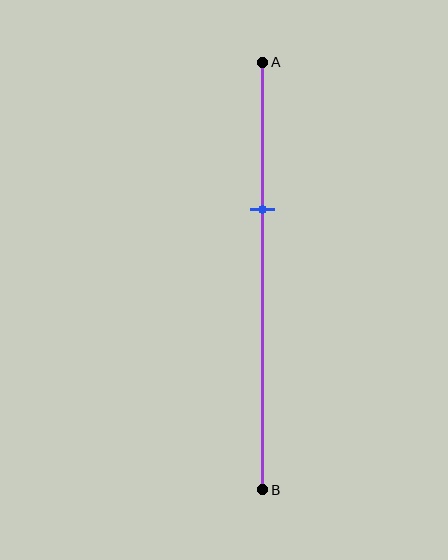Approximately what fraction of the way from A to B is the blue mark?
The blue mark is approximately 35% of the way from A to B.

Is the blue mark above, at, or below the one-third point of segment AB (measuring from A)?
The blue mark is approximately at the one-third point of segment AB.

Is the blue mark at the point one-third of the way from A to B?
Yes, the mark is approximately at the one-third point.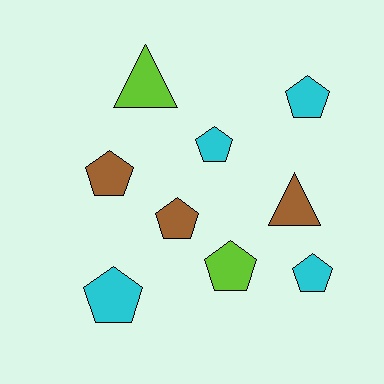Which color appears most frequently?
Cyan, with 4 objects.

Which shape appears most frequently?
Pentagon, with 7 objects.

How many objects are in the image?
There are 9 objects.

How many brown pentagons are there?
There are 2 brown pentagons.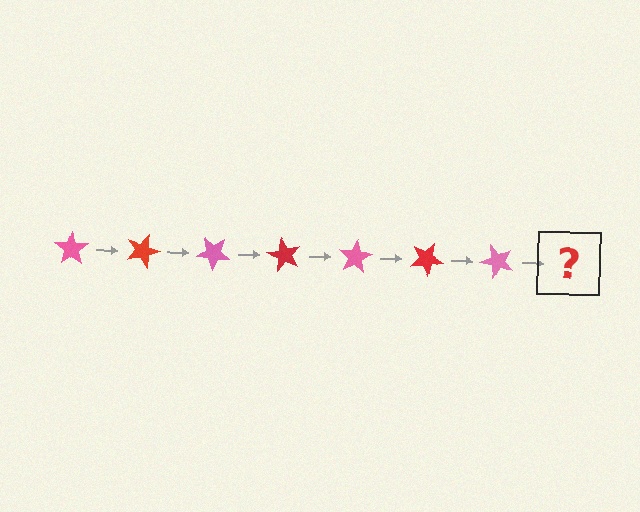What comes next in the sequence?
The next element should be a red star, rotated 140 degrees from the start.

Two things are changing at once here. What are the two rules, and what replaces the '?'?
The two rules are that it rotates 20 degrees each step and the color cycles through pink and red. The '?' should be a red star, rotated 140 degrees from the start.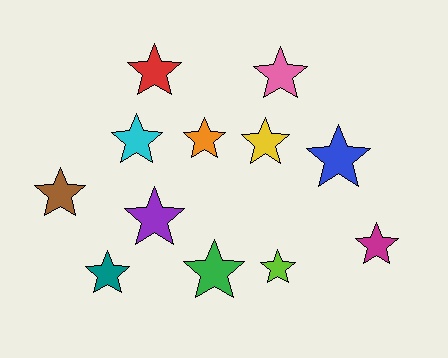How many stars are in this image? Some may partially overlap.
There are 12 stars.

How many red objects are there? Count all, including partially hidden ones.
There is 1 red object.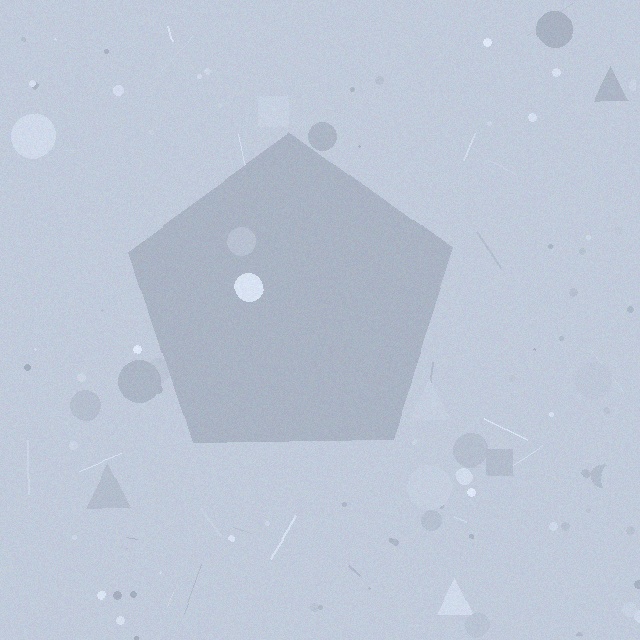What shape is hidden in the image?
A pentagon is hidden in the image.